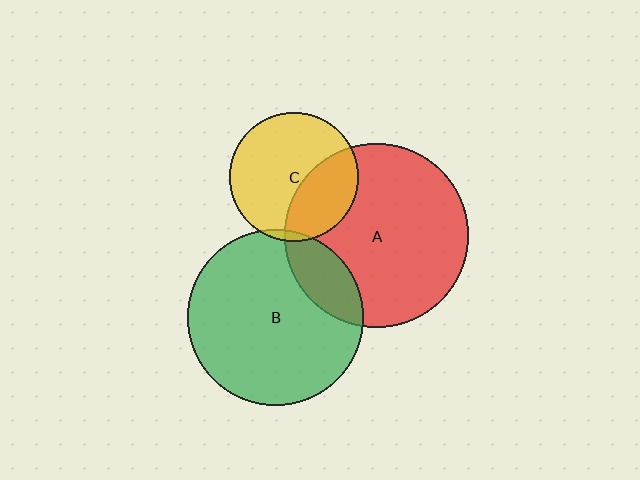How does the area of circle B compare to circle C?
Approximately 1.9 times.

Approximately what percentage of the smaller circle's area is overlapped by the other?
Approximately 5%.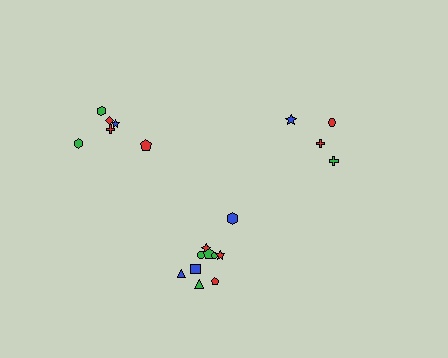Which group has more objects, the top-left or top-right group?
The top-left group.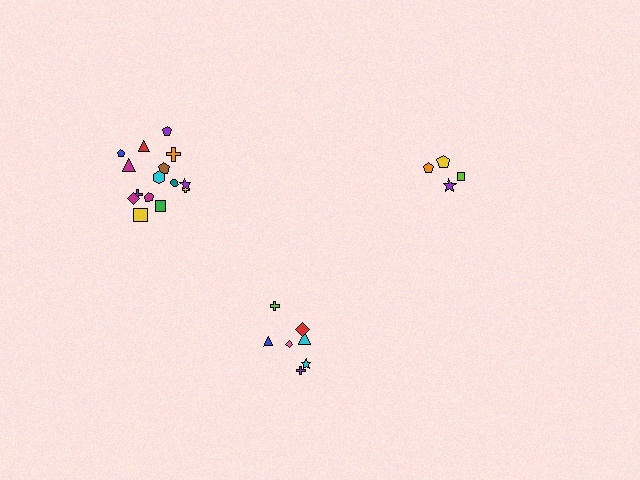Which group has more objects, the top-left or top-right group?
The top-left group.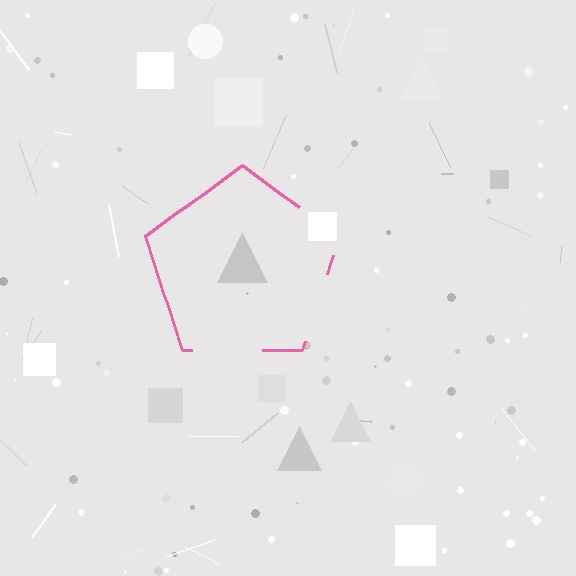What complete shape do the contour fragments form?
The contour fragments form a pentagon.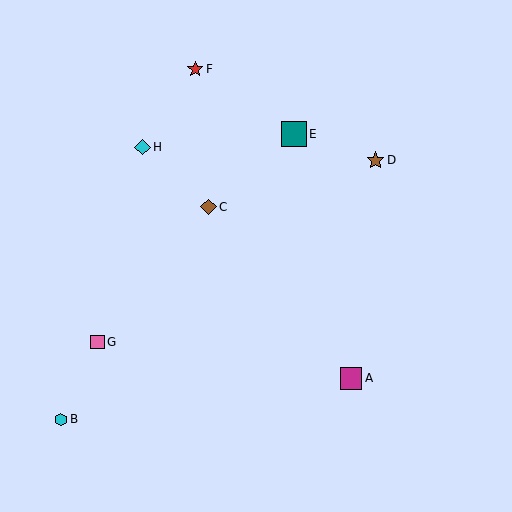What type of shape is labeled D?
Shape D is a brown star.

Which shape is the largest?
The teal square (labeled E) is the largest.